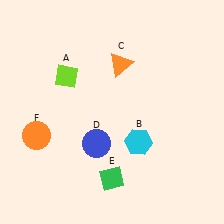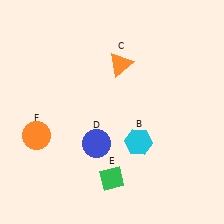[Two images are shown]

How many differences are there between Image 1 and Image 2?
There is 1 difference between the two images.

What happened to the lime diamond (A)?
The lime diamond (A) was removed in Image 2. It was in the top-left area of Image 1.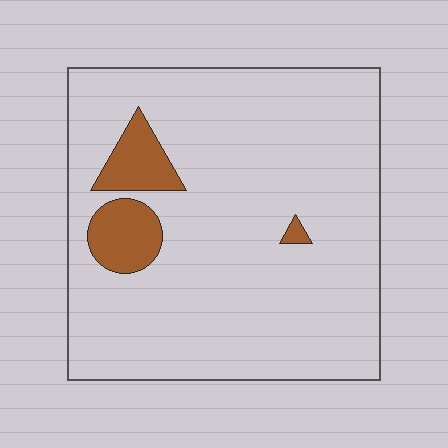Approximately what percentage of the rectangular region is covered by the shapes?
Approximately 10%.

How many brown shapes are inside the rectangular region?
3.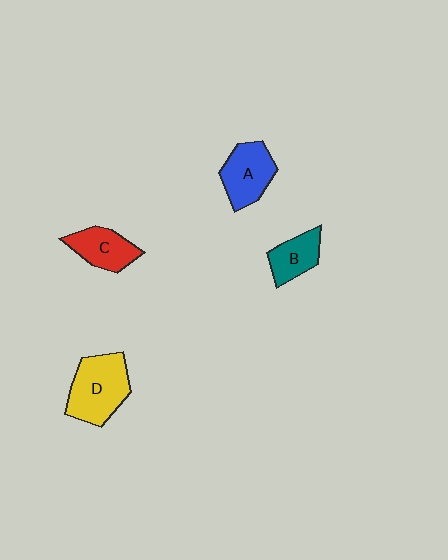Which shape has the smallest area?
Shape B (teal).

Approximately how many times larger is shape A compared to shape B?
Approximately 1.4 times.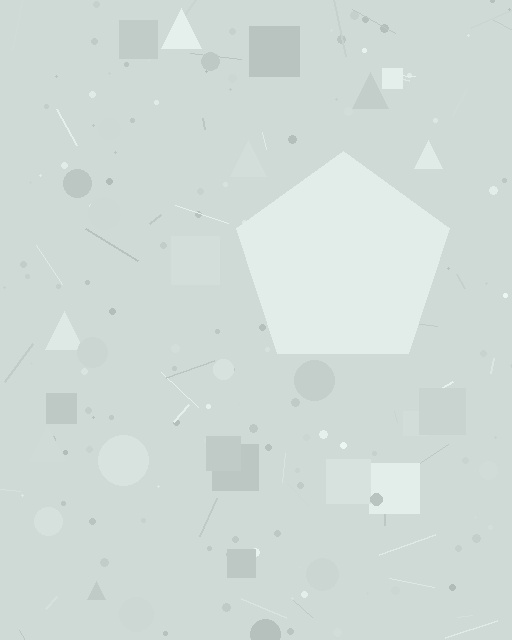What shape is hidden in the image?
A pentagon is hidden in the image.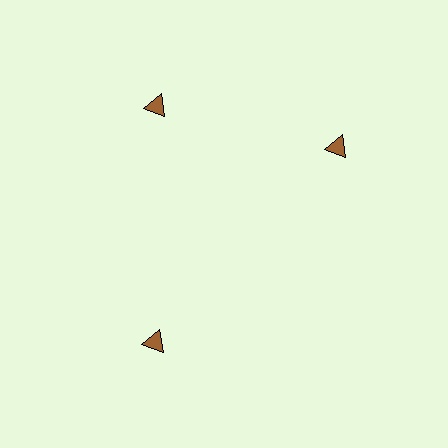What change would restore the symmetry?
The symmetry would be restored by rotating it back into even spacing with its neighbors so that all 3 triangles sit at equal angles and equal distance from the center.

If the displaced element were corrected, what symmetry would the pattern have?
It would have 3-fold rotational symmetry — the pattern would map onto itself every 120 degrees.